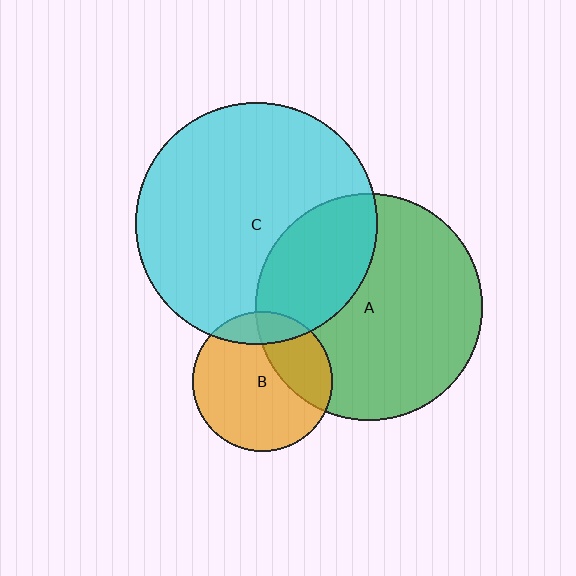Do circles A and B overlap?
Yes.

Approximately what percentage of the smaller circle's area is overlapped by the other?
Approximately 30%.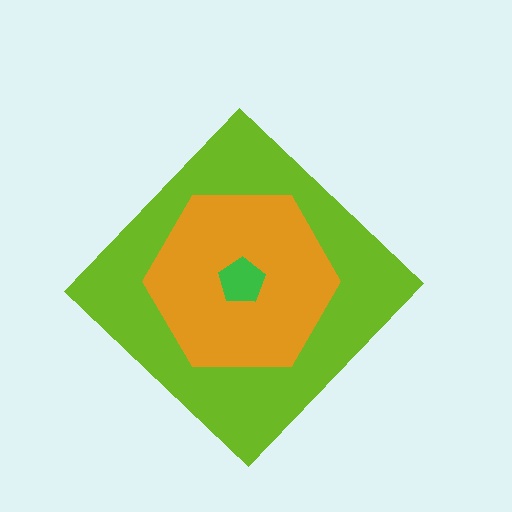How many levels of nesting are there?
3.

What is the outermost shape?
The lime diamond.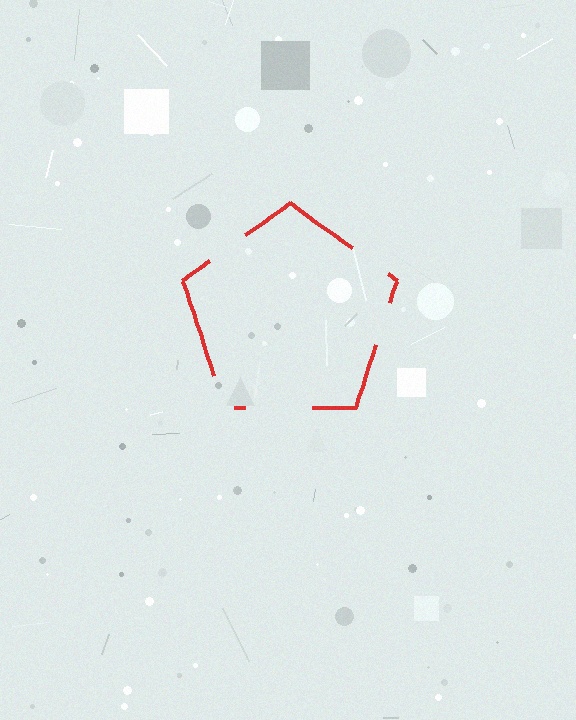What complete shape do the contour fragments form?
The contour fragments form a pentagon.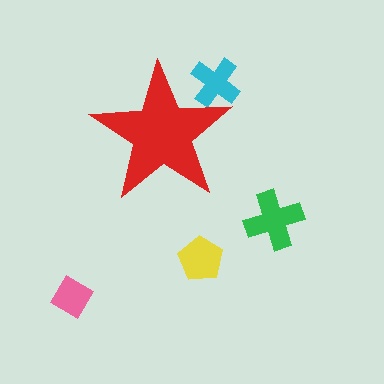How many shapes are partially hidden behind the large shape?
1 shape is partially hidden.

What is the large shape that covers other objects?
A red star.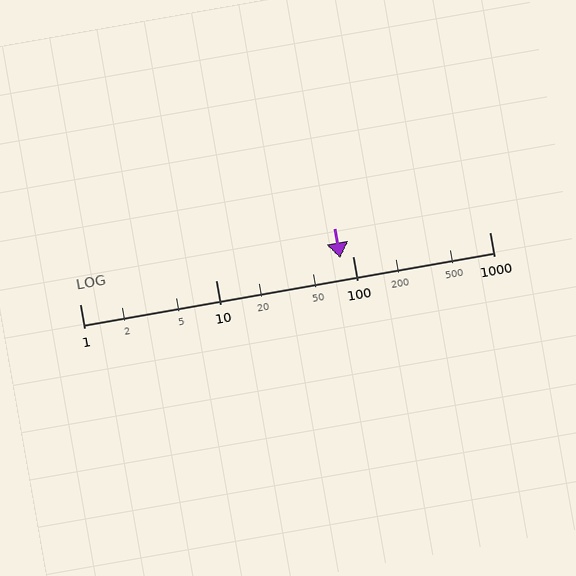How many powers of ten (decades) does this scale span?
The scale spans 3 decades, from 1 to 1000.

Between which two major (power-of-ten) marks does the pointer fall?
The pointer is between 10 and 100.